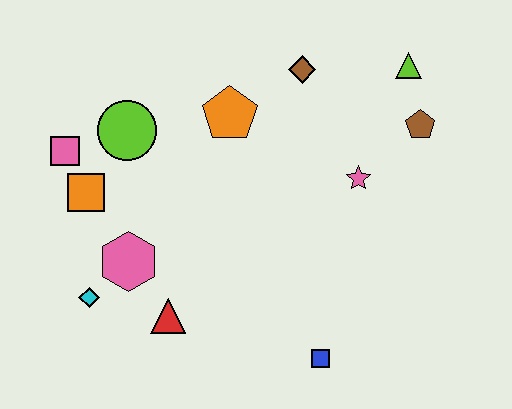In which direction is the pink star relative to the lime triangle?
The pink star is below the lime triangle.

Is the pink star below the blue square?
No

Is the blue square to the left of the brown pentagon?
Yes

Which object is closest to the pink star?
The brown pentagon is closest to the pink star.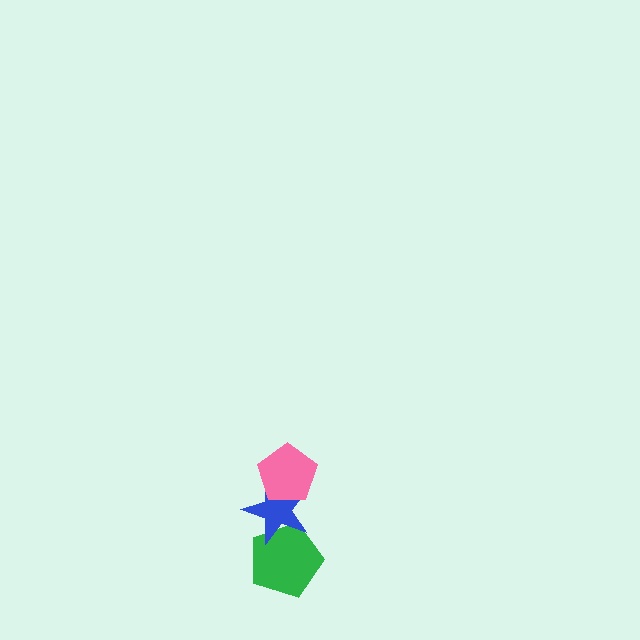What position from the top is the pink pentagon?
The pink pentagon is 1st from the top.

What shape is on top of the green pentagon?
The blue star is on top of the green pentagon.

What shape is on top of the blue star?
The pink pentagon is on top of the blue star.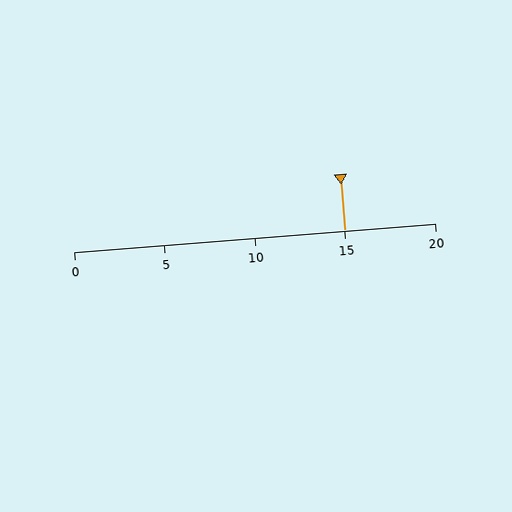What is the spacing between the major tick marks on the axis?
The major ticks are spaced 5 apart.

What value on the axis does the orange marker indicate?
The marker indicates approximately 15.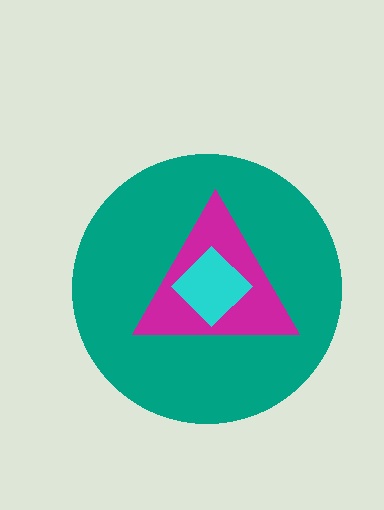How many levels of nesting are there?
3.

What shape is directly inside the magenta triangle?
The cyan diamond.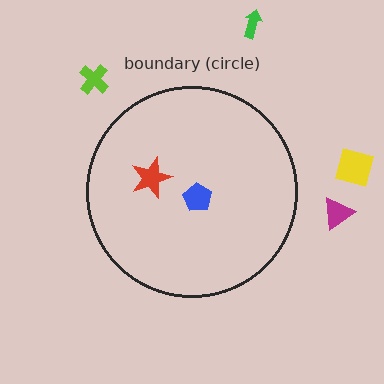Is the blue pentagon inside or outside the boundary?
Inside.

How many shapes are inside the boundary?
2 inside, 4 outside.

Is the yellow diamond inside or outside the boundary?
Outside.